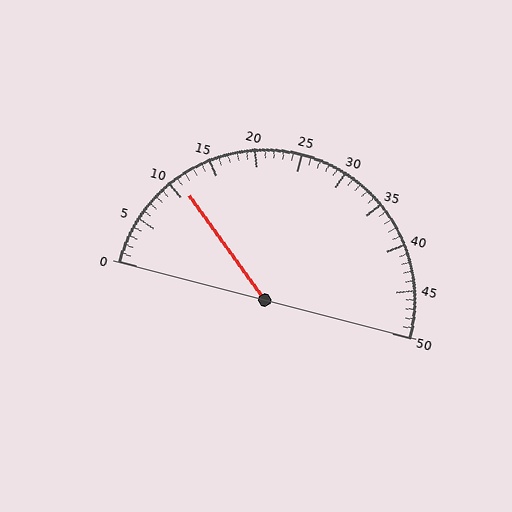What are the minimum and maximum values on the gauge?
The gauge ranges from 0 to 50.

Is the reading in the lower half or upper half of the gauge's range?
The reading is in the lower half of the range (0 to 50).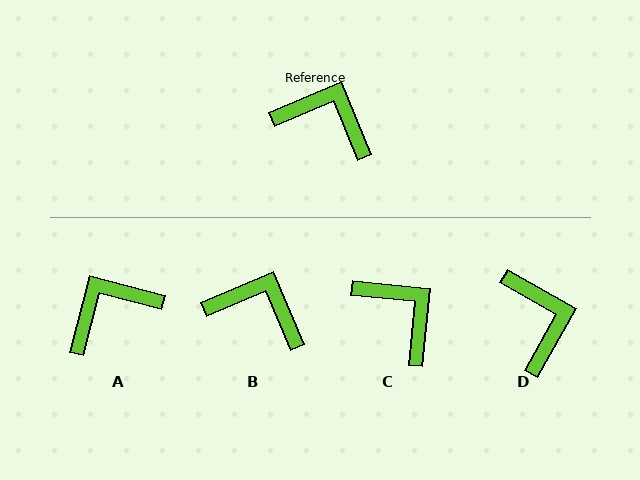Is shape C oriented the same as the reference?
No, it is off by about 28 degrees.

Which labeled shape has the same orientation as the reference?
B.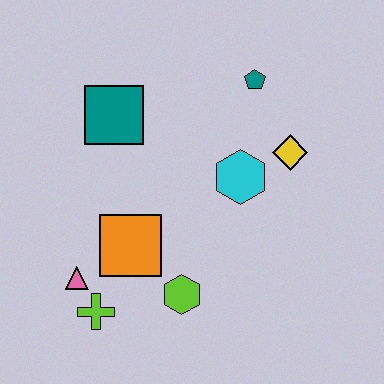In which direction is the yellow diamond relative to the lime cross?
The yellow diamond is to the right of the lime cross.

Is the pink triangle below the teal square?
Yes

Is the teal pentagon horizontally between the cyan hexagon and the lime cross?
No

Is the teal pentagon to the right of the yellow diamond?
No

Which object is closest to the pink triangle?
The lime cross is closest to the pink triangle.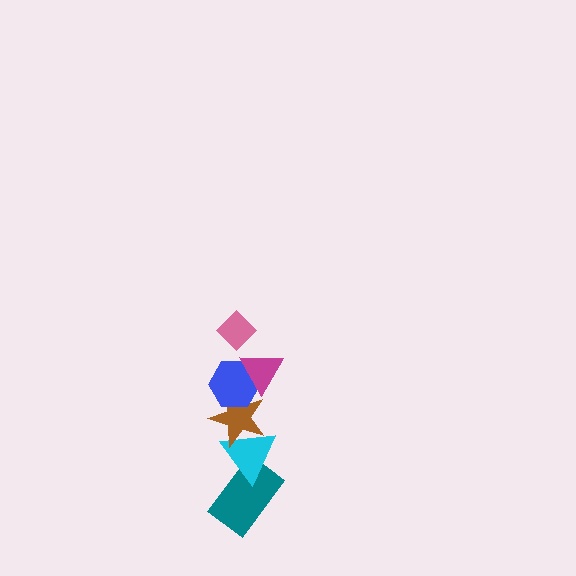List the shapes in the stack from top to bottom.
From top to bottom: the pink diamond, the magenta triangle, the blue hexagon, the brown star, the cyan triangle, the teal rectangle.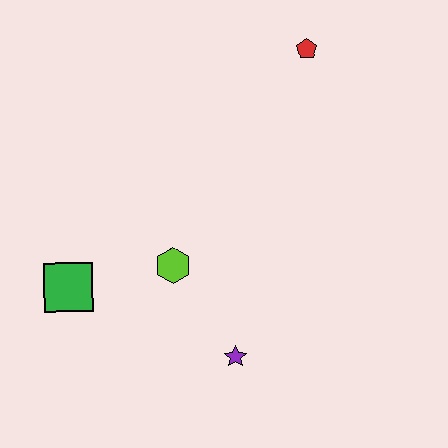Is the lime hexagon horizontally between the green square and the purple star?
Yes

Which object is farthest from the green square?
The red pentagon is farthest from the green square.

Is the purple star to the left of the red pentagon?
Yes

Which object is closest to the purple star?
The lime hexagon is closest to the purple star.